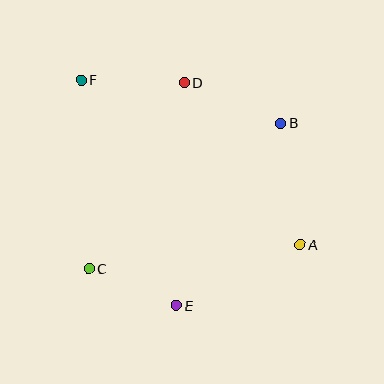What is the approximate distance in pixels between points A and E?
The distance between A and E is approximately 138 pixels.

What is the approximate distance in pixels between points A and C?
The distance between A and C is approximately 213 pixels.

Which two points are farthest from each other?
Points A and F are farthest from each other.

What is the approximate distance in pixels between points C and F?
The distance between C and F is approximately 189 pixels.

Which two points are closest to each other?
Points C and E are closest to each other.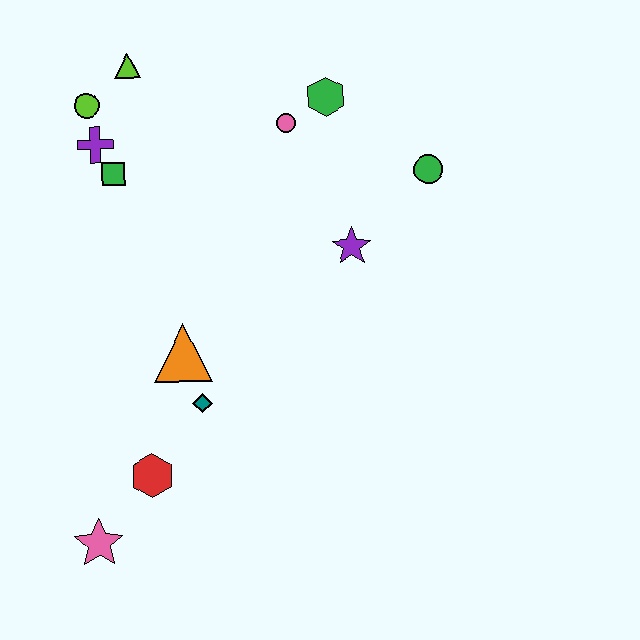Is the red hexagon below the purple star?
Yes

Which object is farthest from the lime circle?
The pink star is farthest from the lime circle.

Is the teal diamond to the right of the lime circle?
Yes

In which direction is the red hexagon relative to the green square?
The red hexagon is below the green square.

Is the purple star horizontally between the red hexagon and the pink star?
No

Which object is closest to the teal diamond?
The orange triangle is closest to the teal diamond.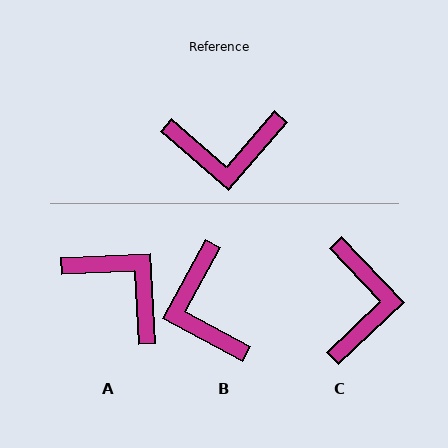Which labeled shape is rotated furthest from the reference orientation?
A, about 134 degrees away.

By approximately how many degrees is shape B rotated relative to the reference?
Approximately 77 degrees clockwise.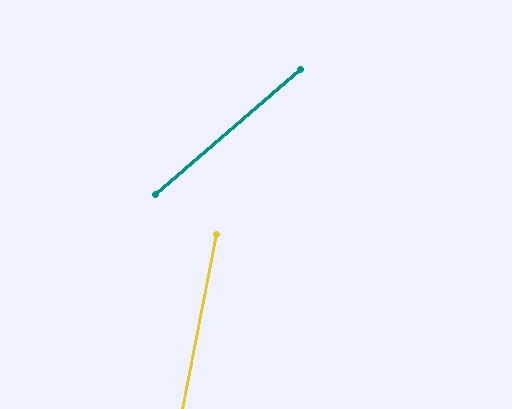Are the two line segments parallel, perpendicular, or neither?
Neither parallel nor perpendicular — they differ by about 38°.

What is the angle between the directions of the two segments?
Approximately 38 degrees.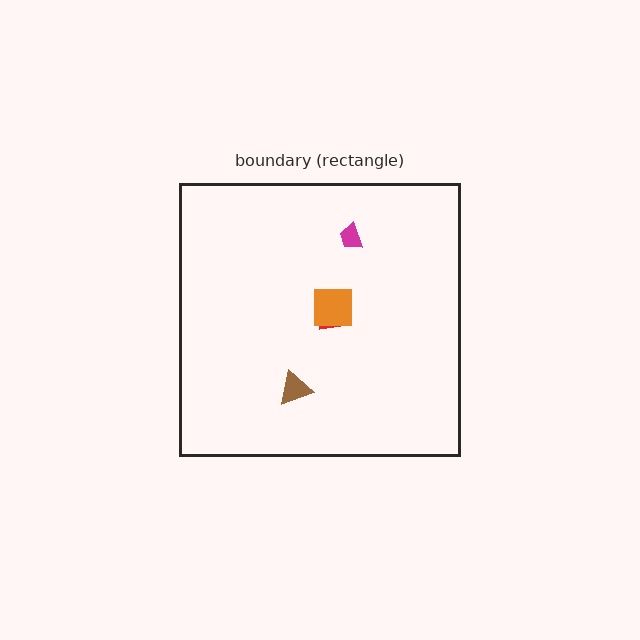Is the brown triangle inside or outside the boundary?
Inside.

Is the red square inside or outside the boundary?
Inside.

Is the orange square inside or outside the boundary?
Inside.